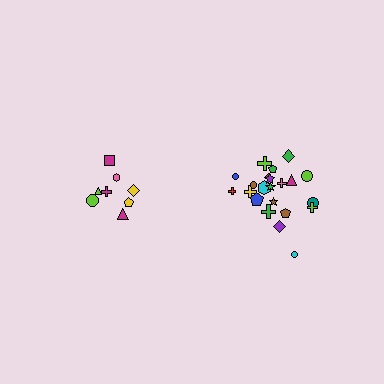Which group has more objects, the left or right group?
The right group.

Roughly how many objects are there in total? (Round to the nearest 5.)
Roughly 30 objects in total.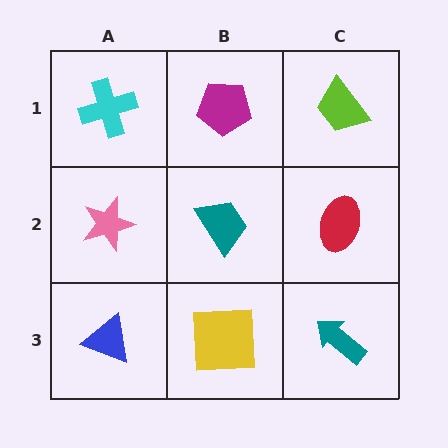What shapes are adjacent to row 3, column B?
A teal trapezoid (row 2, column B), a blue triangle (row 3, column A), a teal arrow (row 3, column C).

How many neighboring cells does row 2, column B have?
4.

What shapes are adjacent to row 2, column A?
A cyan cross (row 1, column A), a blue triangle (row 3, column A), a teal trapezoid (row 2, column B).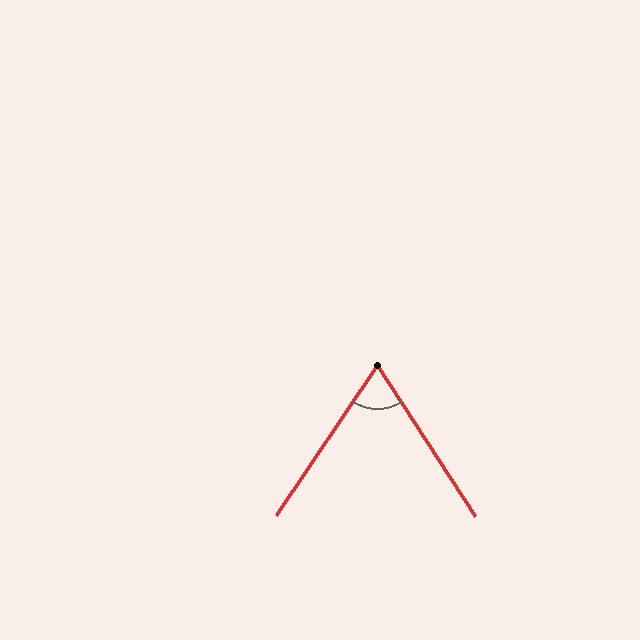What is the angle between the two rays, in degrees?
Approximately 67 degrees.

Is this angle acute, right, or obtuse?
It is acute.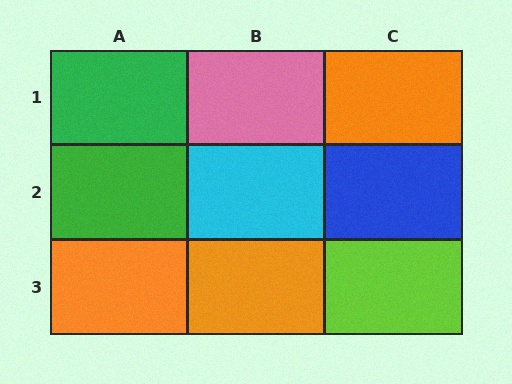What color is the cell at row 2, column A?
Green.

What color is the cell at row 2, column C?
Blue.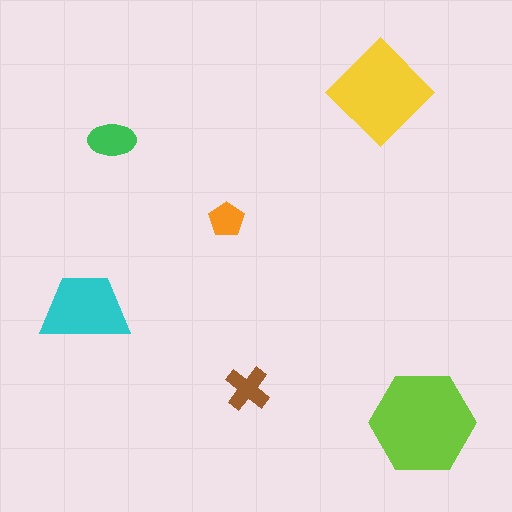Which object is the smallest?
The orange pentagon.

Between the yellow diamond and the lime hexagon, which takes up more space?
The lime hexagon.